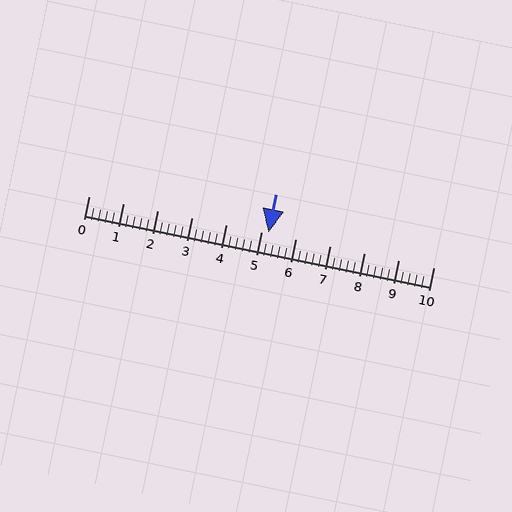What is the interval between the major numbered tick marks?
The major tick marks are spaced 1 units apart.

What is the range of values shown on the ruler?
The ruler shows values from 0 to 10.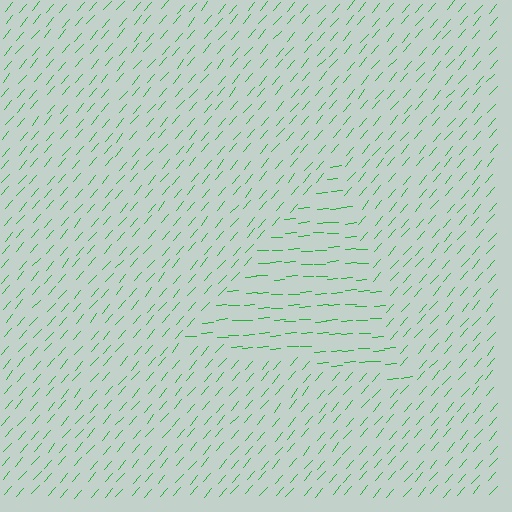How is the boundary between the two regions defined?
The boundary is defined purely by a change in line orientation (approximately 45 degrees difference). All lines are the same color and thickness.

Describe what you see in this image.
The image is filled with small green line segments. A triangle region in the image has lines oriented differently from the surrounding lines, creating a visible texture boundary.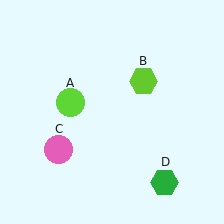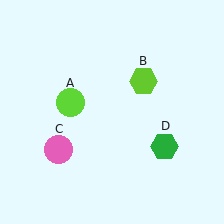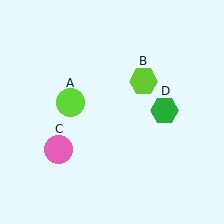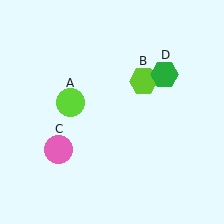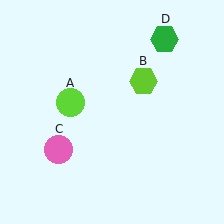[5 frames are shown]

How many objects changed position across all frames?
1 object changed position: green hexagon (object D).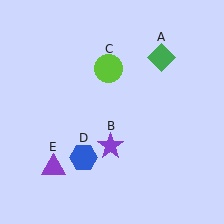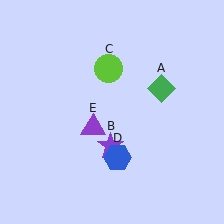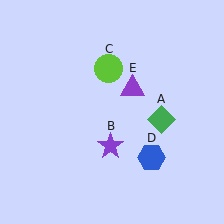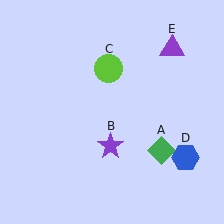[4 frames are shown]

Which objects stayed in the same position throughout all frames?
Purple star (object B) and lime circle (object C) remained stationary.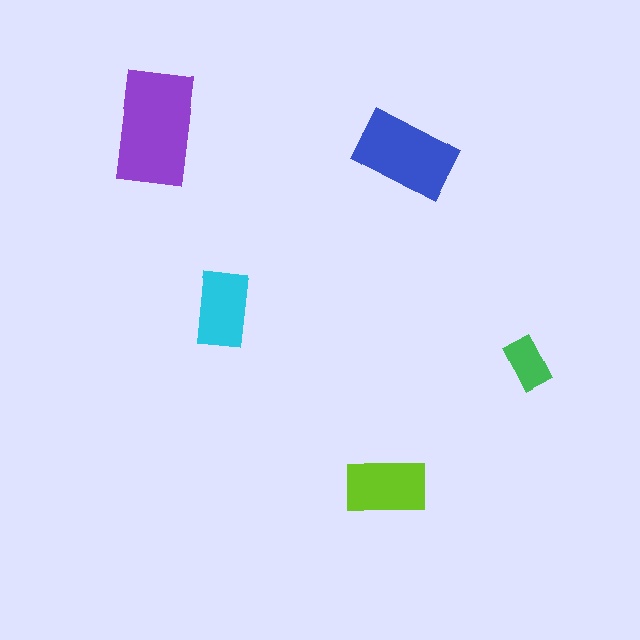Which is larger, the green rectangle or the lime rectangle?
The lime one.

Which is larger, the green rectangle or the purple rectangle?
The purple one.